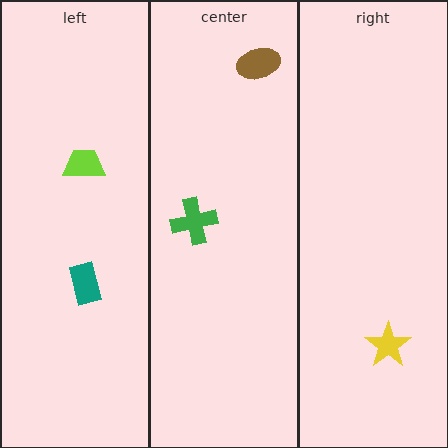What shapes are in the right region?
The yellow star.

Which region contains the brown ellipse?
The center region.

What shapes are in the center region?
The green cross, the brown ellipse.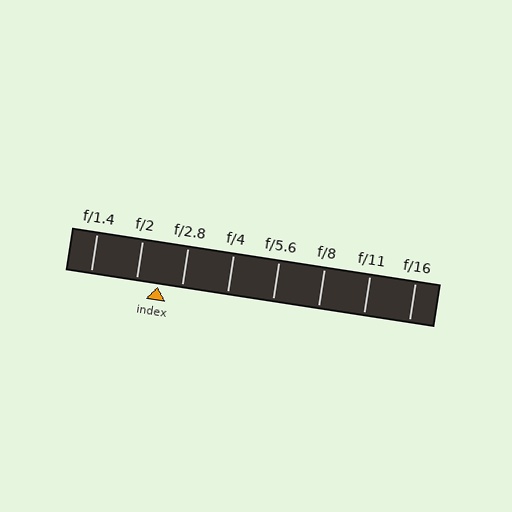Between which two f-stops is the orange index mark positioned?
The index mark is between f/2 and f/2.8.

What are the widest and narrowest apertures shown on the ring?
The widest aperture shown is f/1.4 and the narrowest is f/16.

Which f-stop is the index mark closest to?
The index mark is closest to f/2.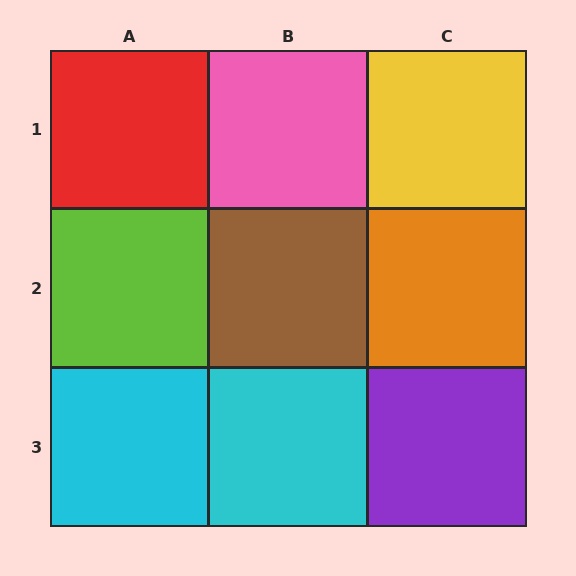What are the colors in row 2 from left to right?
Lime, brown, orange.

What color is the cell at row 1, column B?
Pink.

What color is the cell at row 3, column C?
Purple.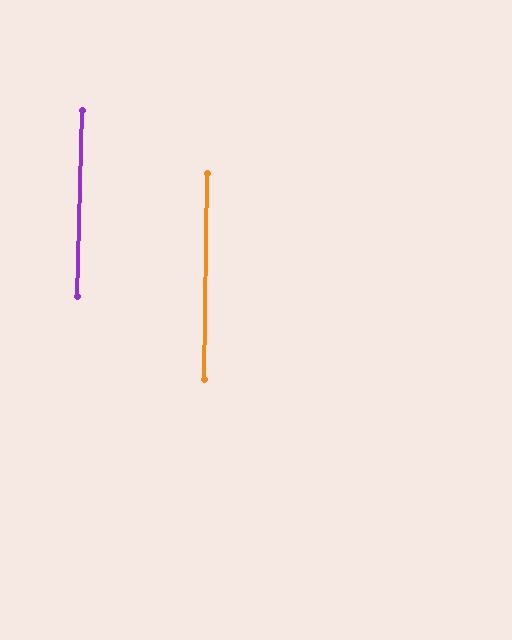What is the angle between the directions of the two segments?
Approximately 1 degree.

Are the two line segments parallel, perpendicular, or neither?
Parallel — their directions differ by only 0.7°.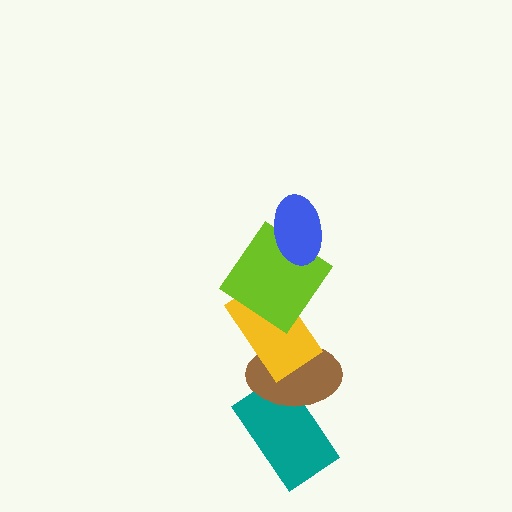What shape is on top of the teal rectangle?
The brown ellipse is on top of the teal rectangle.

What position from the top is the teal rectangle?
The teal rectangle is 5th from the top.